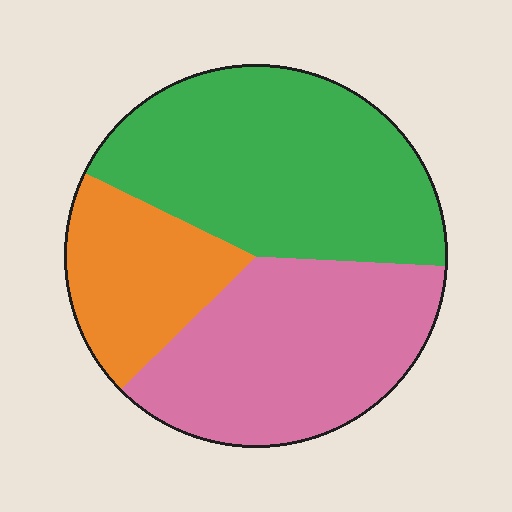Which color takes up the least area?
Orange, at roughly 20%.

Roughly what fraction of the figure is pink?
Pink takes up between a quarter and a half of the figure.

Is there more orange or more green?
Green.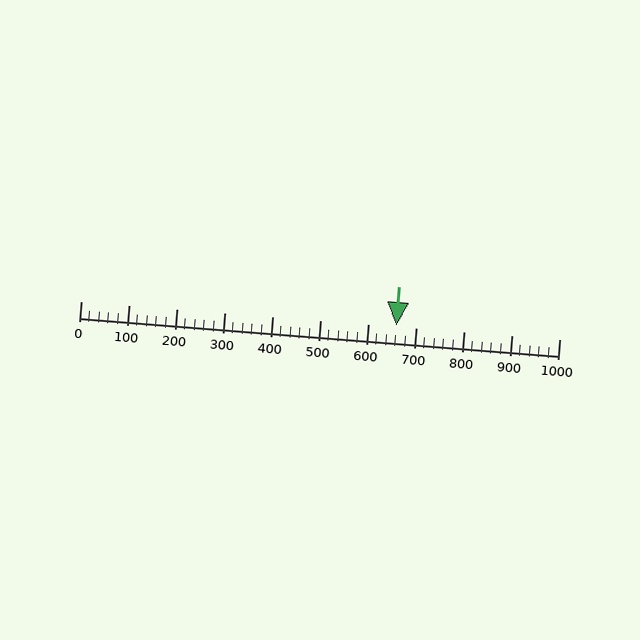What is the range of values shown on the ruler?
The ruler shows values from 0 to 1000.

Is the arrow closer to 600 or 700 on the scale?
The arrow is closer to 700.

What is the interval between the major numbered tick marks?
The major tick marks are spaced 100 units apart.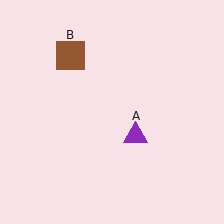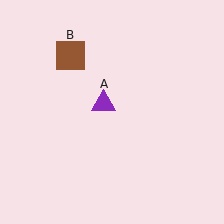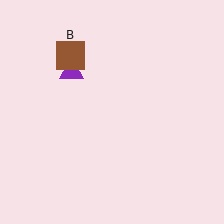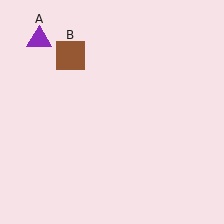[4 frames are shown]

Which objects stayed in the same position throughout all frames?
Brown square (object B) remained stationary.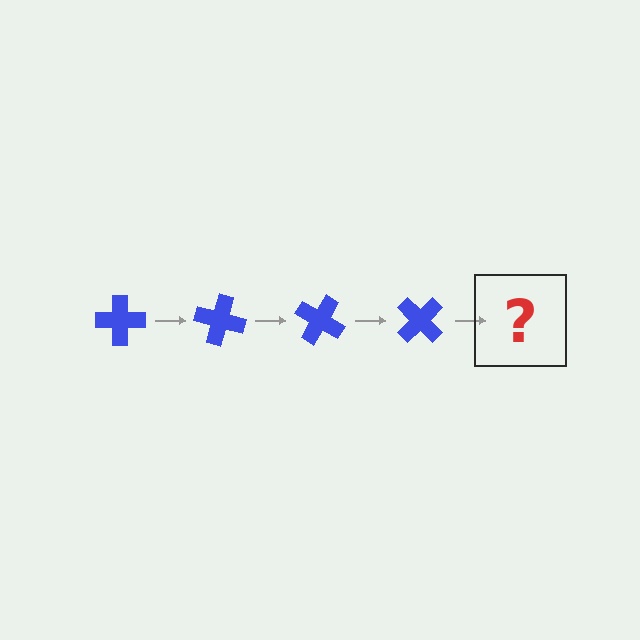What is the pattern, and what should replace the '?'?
The pattern is that the cross rotates 15 degrees each step. The '?' should be a blue cross rotated 60 degrees.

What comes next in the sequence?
The next element should be a blue cross rotated 60 degrees.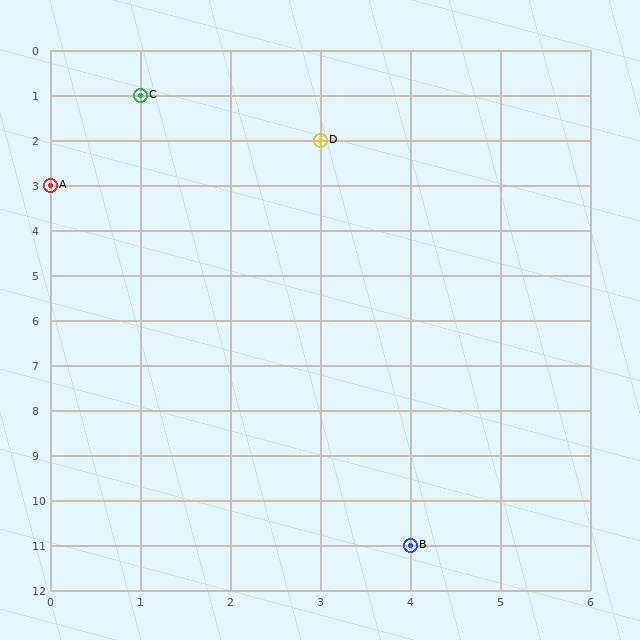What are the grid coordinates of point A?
Point A is at grid coordinates (0, 3).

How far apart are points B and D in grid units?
Points B and D are 1 column and 9 rows apart (about 9.1 grid units diagonally).